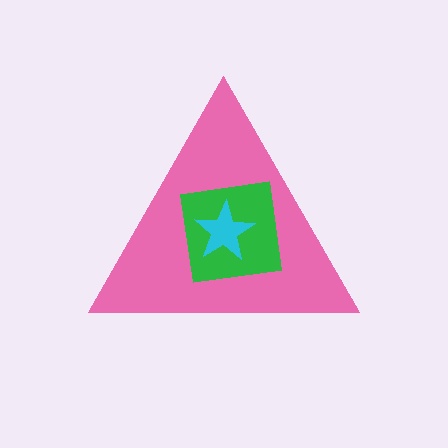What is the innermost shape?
The cyan star.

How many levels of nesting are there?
3.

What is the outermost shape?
The pink triangle.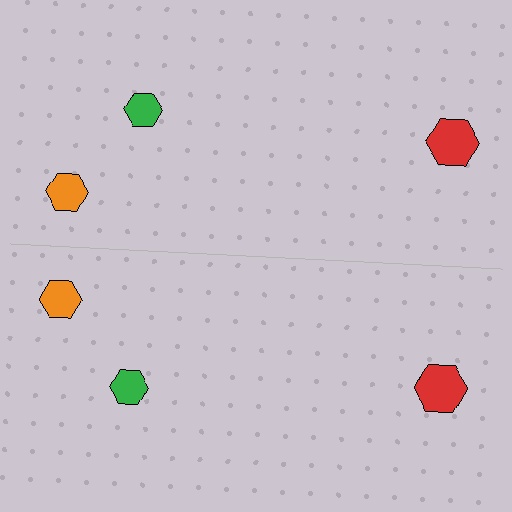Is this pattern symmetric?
Yes, this pattern has bilateral (reflection) symmetry.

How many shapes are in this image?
There are 6 shapes in this image.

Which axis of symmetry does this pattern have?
The pattern has a horizontal axis of symmetry running through the center of the image.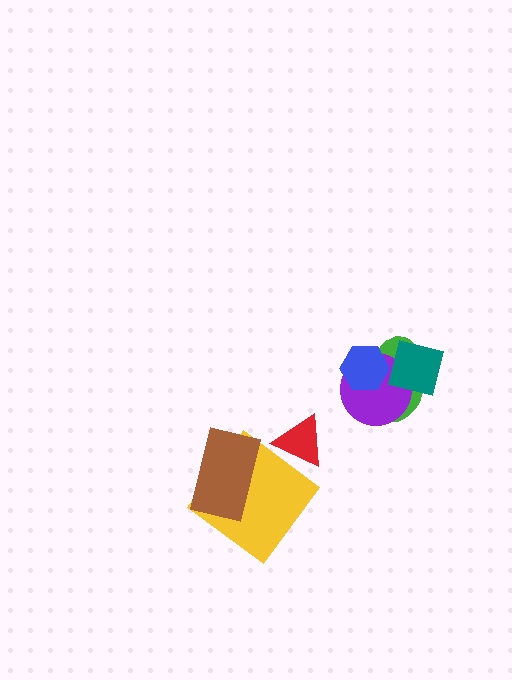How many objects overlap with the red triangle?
0 objects overlap with the red triangle.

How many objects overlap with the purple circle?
3 objects overlap with the purple circle.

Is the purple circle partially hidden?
Yes, it is partially covered by another shape.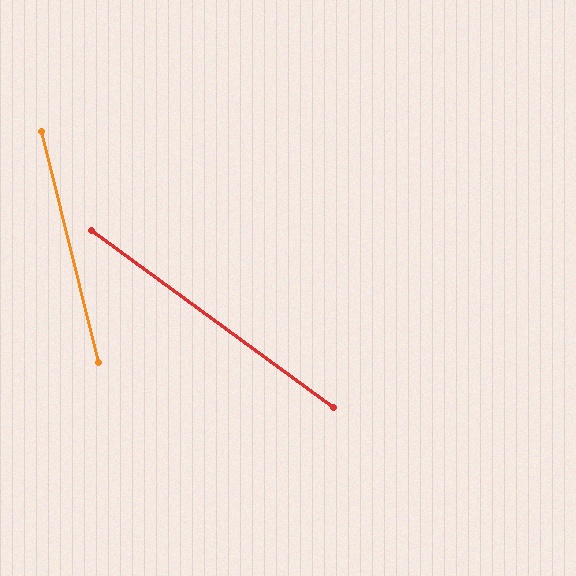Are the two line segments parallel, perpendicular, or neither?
Neither parallel nor perpendicular — they differ by about 40°.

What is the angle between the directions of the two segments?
Approximately 40 degrees.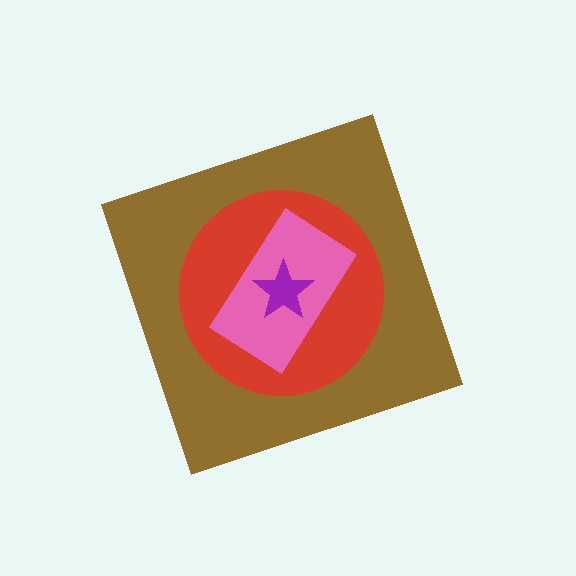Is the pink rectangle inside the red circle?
Yes.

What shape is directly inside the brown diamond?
The red circle.